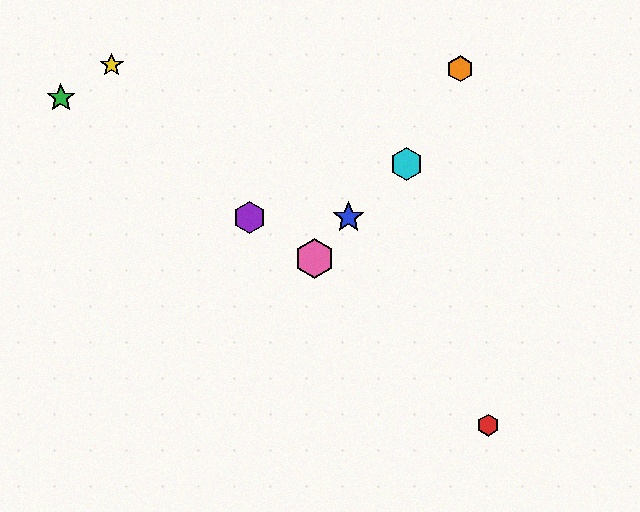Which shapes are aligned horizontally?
The blue star, the purple hexagon are aligned horizontally.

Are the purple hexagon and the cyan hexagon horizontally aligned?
No, the purple hexagon is at y≈217 and the cyan hexagon is at y≈164.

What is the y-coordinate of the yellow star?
The yellow star is at y≈65.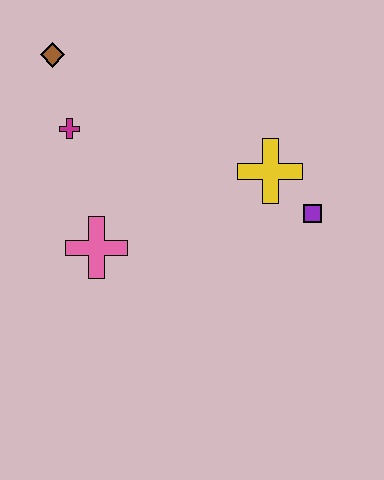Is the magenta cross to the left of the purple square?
Yes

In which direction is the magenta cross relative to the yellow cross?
The magenta cross is to the left of the yellow cross.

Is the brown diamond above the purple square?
Yes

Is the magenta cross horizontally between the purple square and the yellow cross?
No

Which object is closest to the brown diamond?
The magenta cross is closest to the brown diamond.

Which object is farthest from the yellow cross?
The brown diamond is farthest from the yellow cross.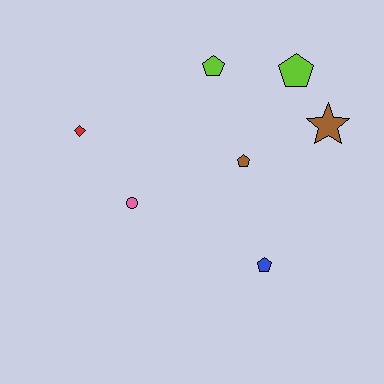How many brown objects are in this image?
There are 2 brown objects.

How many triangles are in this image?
There are no triangles.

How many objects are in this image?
There are 7 objects.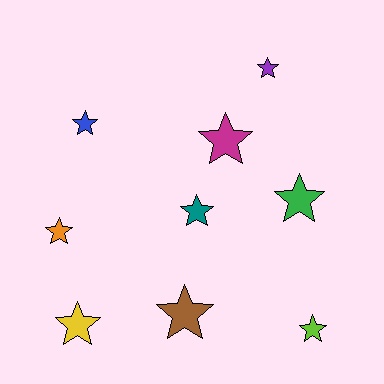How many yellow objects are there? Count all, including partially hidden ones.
There is 1 yellow object.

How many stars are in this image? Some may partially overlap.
There are 9 stars.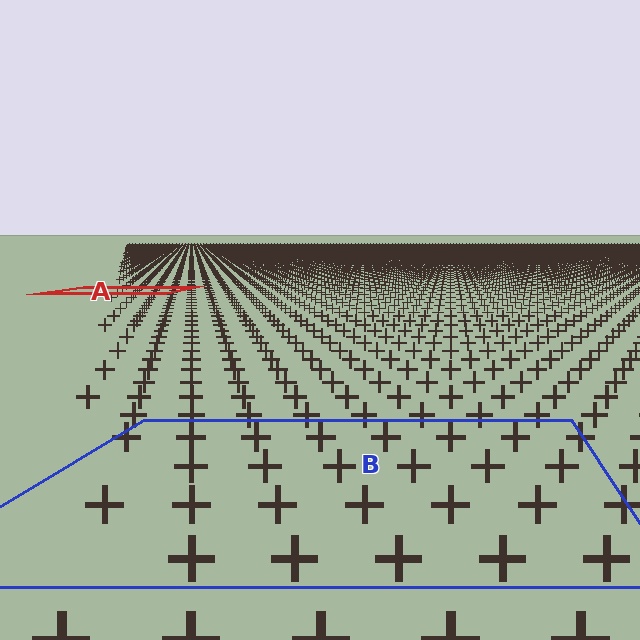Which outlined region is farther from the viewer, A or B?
Region A is farther from the viewer — the texture elements inside it appear smaller and more densely packed.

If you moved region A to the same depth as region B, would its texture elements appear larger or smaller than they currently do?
They would appear larger. At a closer depth, the same texture elements are projected at a bigger on-screen size.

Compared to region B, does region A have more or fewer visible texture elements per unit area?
Region A has more texture elements per unit area — they are packed more densely because it is farther away.